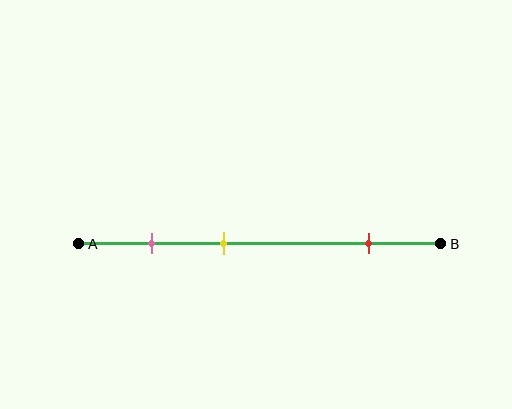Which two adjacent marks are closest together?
The pink and yellow marks are the closest adjacent pair.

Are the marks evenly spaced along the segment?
No, the marks are not evenly spaced.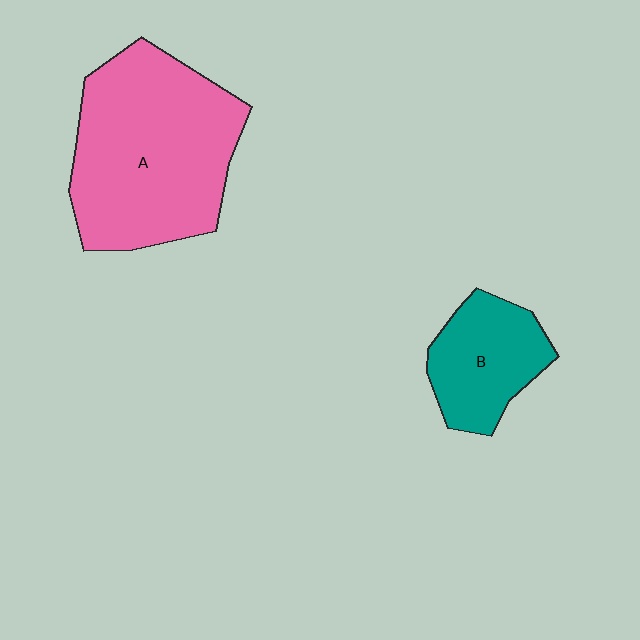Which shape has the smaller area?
Shape B (teal).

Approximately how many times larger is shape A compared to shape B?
Approximately 2.3 times.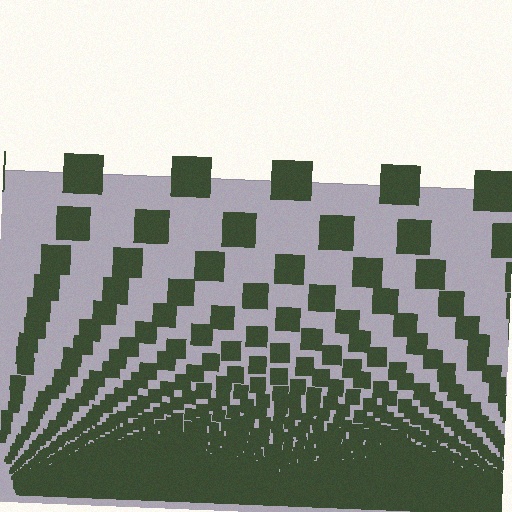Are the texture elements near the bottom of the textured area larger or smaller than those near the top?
Smaller. The gradient is inverted — elements near the bottom are smaller and denser.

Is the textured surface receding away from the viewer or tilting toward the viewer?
The surface appears to tilt toward the viewer. Texture elements get larger and sparser toward the top.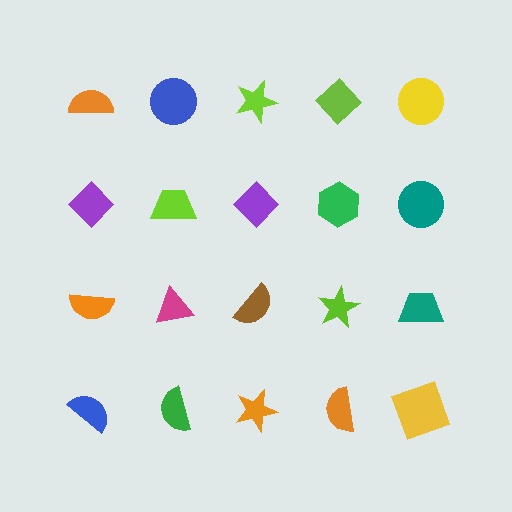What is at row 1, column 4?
A lime diamond.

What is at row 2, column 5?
A teal circle.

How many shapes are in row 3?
5 shapes.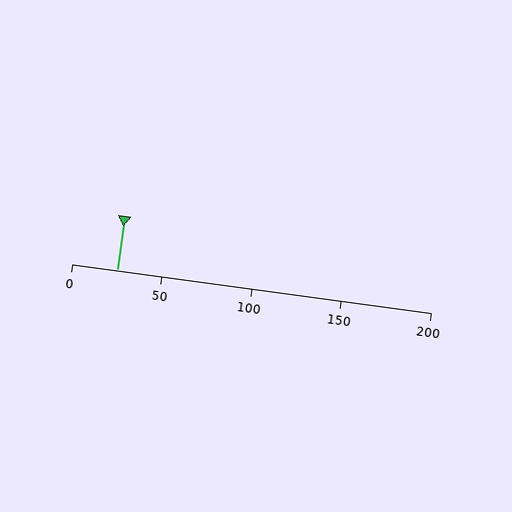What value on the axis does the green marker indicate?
The marker indicates approximately 25.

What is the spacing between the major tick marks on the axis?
The major ticks are spaced 50 apart.